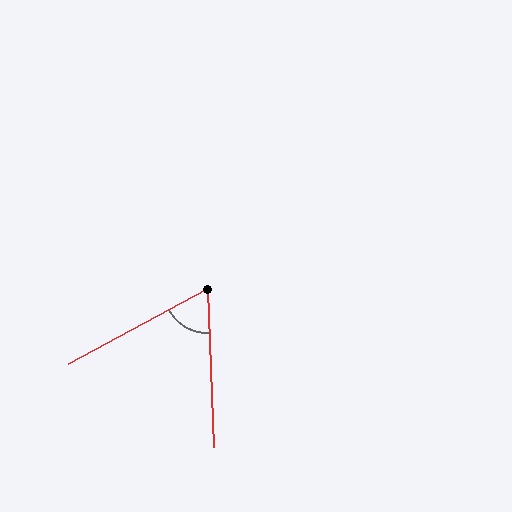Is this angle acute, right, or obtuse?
It is acute.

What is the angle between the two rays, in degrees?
Approximately 64 degrees.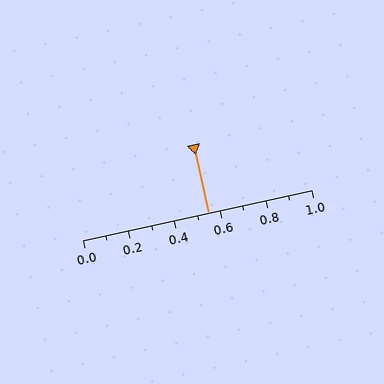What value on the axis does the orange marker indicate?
The marker indicates approximately 0.55.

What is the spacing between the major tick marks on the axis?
The major ticks are spaced 0.2 apart.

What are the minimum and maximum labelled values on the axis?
The axis runs from 0.0 to 1.0.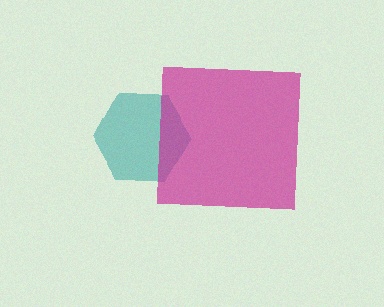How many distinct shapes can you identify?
There are 2 distinct shapes: a teal hexagon, a magenta square.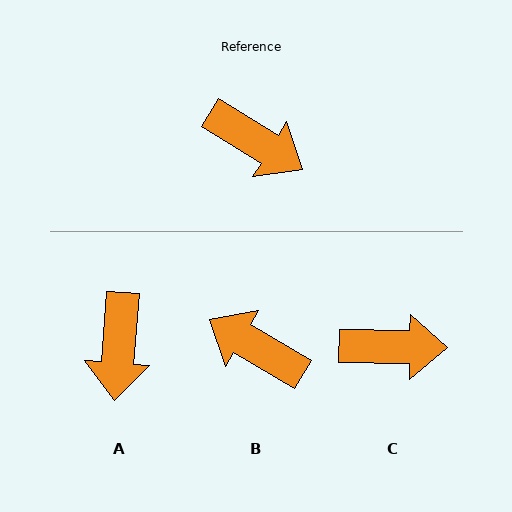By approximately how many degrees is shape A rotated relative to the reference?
Approximately 63 degrees clockwise.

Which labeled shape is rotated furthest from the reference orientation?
B, about 179 degrees away.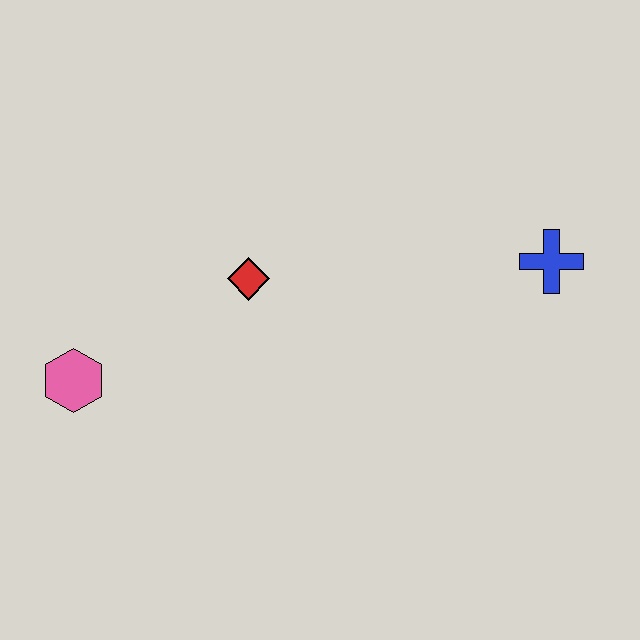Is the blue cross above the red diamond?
Yes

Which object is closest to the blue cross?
The red diamond is closest to the blue cross.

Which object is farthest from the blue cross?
The pink hexagon is farthest from the blue cross.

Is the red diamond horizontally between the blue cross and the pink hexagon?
Yes